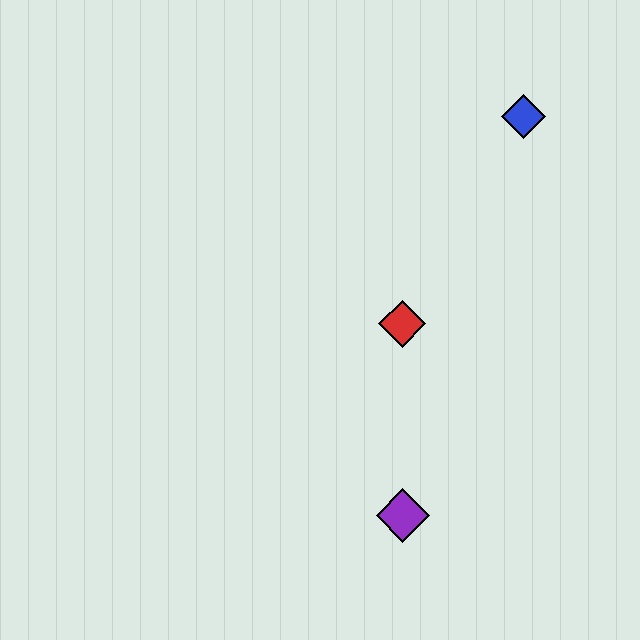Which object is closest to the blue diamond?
The red diamond is closest to the blue diamond.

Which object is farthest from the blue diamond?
The purple diamond is farthest from the blue diamond.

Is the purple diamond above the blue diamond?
No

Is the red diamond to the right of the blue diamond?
No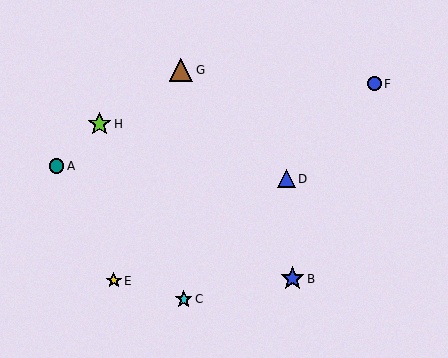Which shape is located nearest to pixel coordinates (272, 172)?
The blue triangle (labeled D) at (287, 179) is nearest to that location.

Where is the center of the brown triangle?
The center of the brown triangle is at (181, 70).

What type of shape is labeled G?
Shape G is a brown triangle.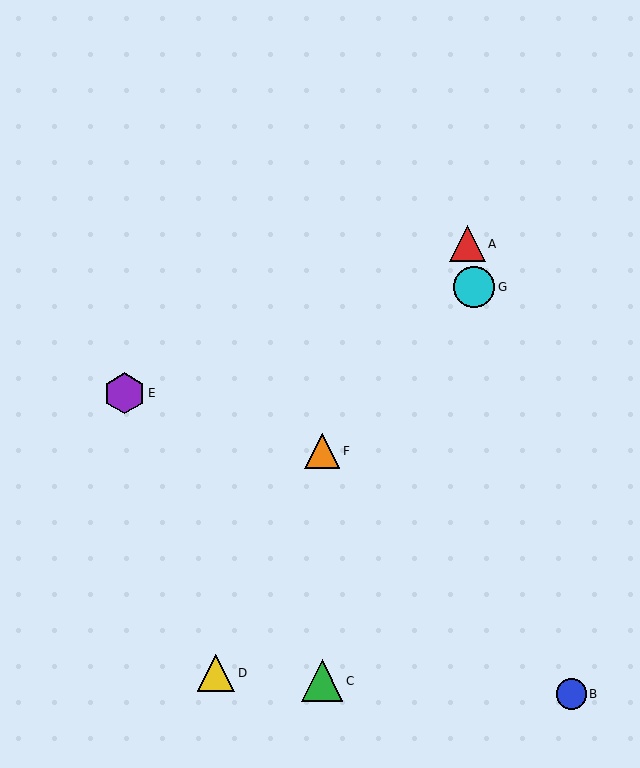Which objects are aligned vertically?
Objects C, F are aligned vertically.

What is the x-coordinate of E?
Object E is at x≈124.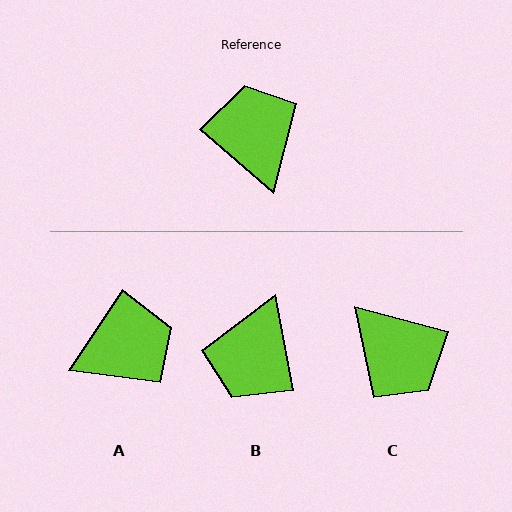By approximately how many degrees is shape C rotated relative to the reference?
Approximately 153 degrees clockwise.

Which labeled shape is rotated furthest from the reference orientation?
C, about 153 degrees away.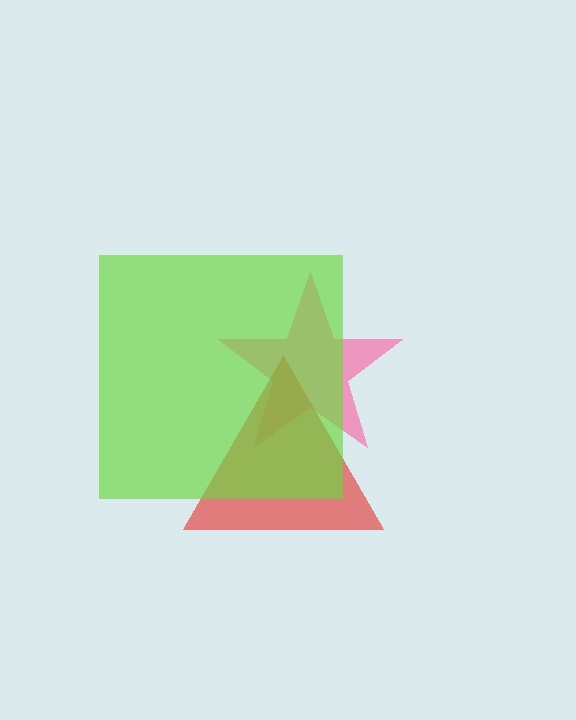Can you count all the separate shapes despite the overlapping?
Yes, there are 3 separate shapes.